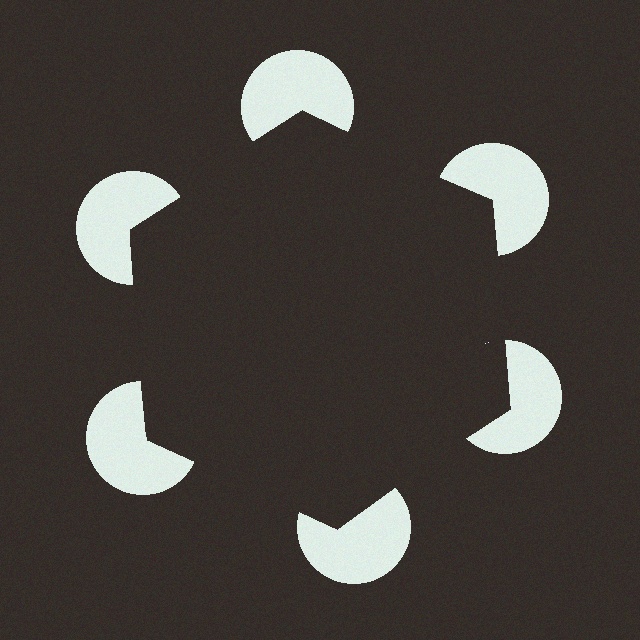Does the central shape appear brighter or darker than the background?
It typically appears slightly darker than the background, even though no actual brightness change is drawn.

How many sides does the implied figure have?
6 sides.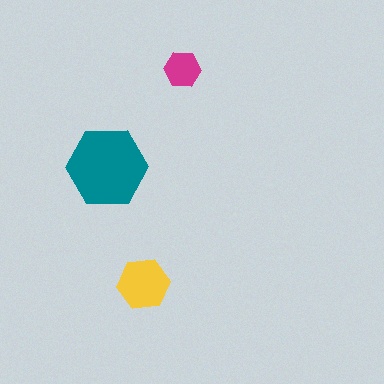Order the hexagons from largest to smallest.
the teal one, the yellow one, the magenta one.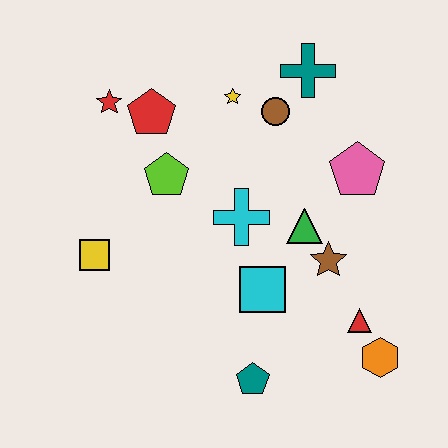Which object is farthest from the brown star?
The red star is farthest from the brown star.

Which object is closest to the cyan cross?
The green triangle is closest to the cyan cross.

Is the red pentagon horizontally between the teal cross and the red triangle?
No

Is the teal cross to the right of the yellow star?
Yes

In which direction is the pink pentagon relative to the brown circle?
The pink pentagon is to the right of the brown circle.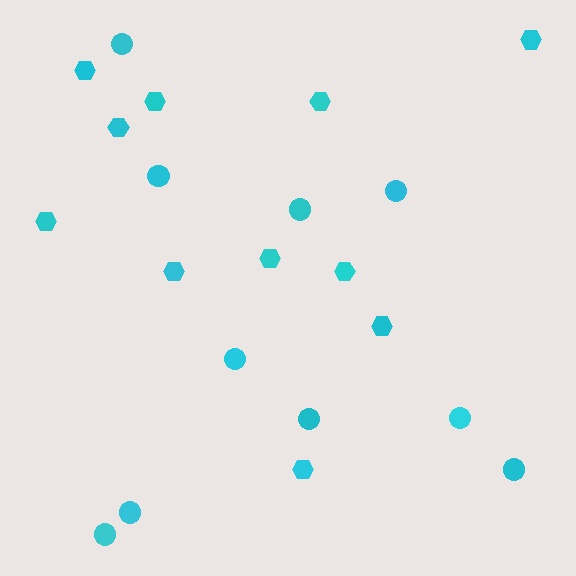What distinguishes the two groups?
There are 2 groups: one group of hexagons (11) and one group of circles (10).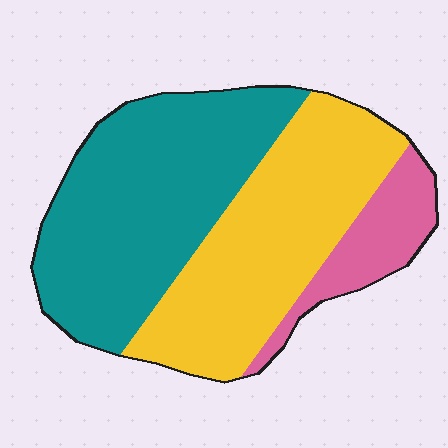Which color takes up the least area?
Pink, at roughly 15%.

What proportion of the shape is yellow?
Yellow covers about 40% of the shape.